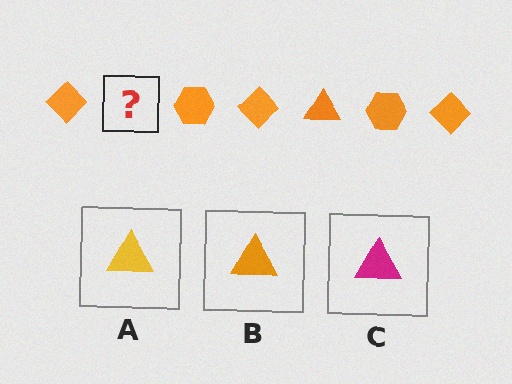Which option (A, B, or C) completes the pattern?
B.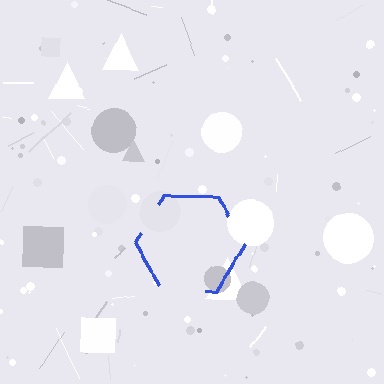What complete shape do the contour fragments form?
The contour fragments form a hexagon.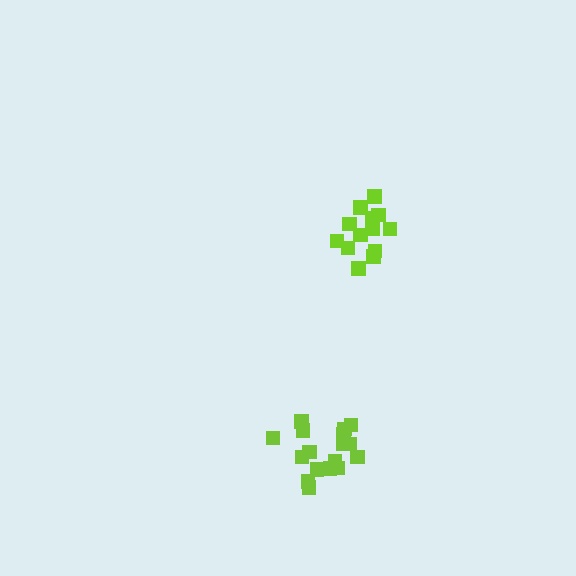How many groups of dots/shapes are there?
There are 2 groups.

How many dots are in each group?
Group 1: 17 dots, Group 2: 13 dots (30 total).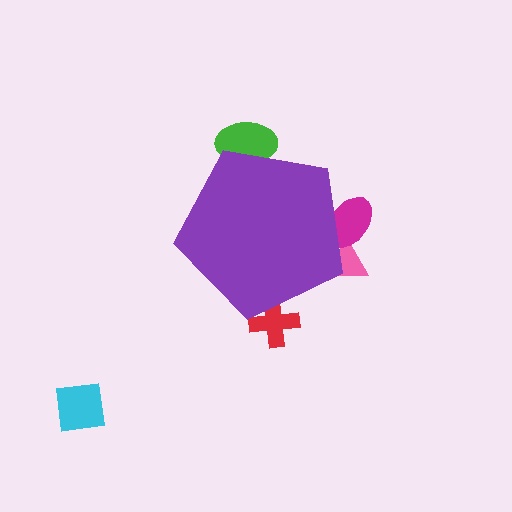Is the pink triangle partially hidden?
Yes, the pink triangle is partially hidden behind the purple pentagon.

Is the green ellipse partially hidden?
Yes, the green ellipse is partially hidden behind the purple pentagon.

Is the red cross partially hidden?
Yes, the red cross is partially hidden behind the purple pentagon.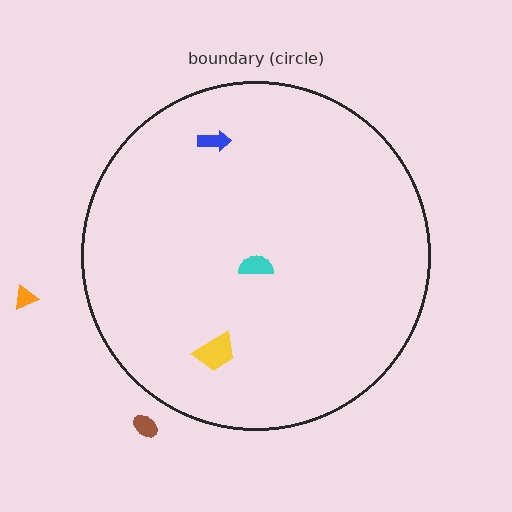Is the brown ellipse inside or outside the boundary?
Outside.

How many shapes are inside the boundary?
3 inside, 2 outside.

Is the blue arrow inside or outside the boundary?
Inside.